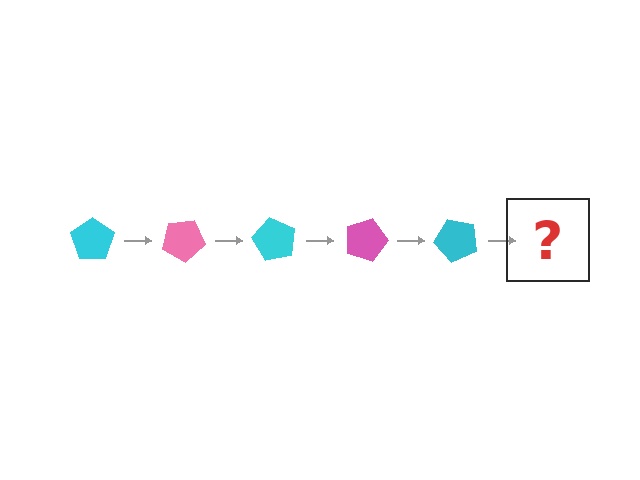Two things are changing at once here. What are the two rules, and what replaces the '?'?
The two rules are that it rotates 30 degrees each step and the color cycles through cyan and pink. The '?' should be a pink pentagon, rotated 150 degrees from the start.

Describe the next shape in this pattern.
It should be a pink pentagon, rotated 150 degrees from the start.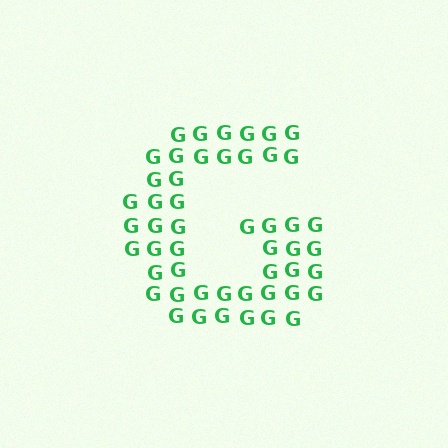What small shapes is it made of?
It is made of small letter G's.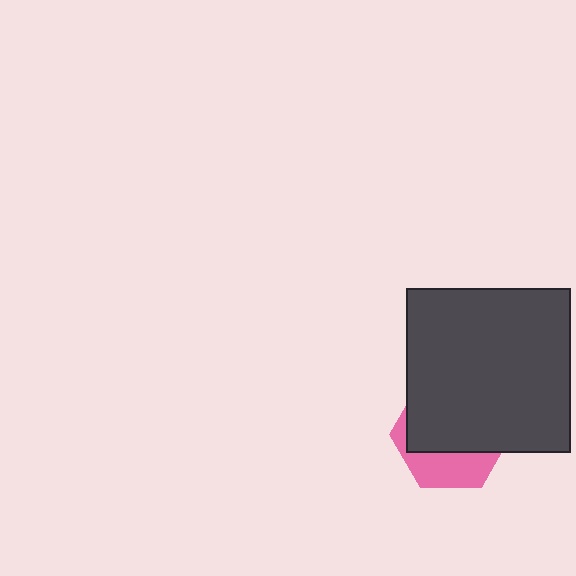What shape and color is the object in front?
The object in front is a dark gray square.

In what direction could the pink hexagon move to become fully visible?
The pink hexagon could move down. That would shift it out from behind the dark gray square entirely.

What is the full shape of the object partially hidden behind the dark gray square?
The partially hidden object is a pink hexagon.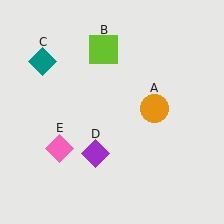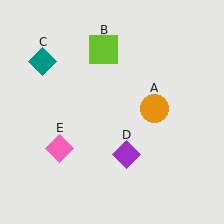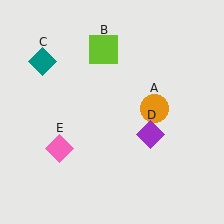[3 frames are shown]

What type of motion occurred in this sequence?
The purple diamond (object D) rotated counterclockwise around the center of the scene.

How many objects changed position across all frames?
1 object changed position: purple diamond (object D).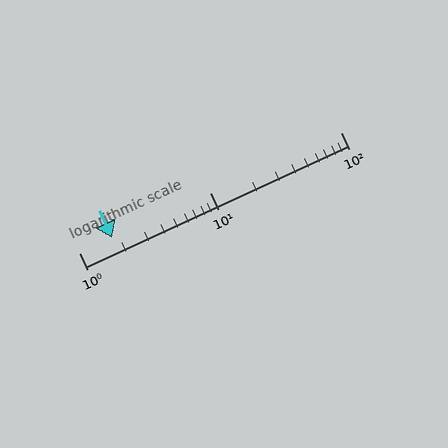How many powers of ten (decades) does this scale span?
The scale spans 2 decades, from 1 to 100.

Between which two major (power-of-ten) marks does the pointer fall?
The pointer is between 1 and 10.